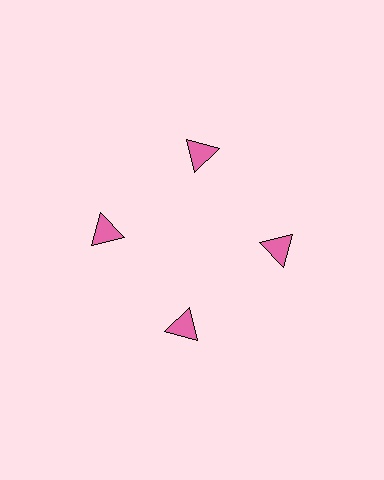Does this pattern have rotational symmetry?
Yes, this pattern has 4-fold rotational symmetry. It looks the same after rotating 90 degrees around the center.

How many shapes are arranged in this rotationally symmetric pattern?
There are 4 shapes, arranged in 4 groups of 1.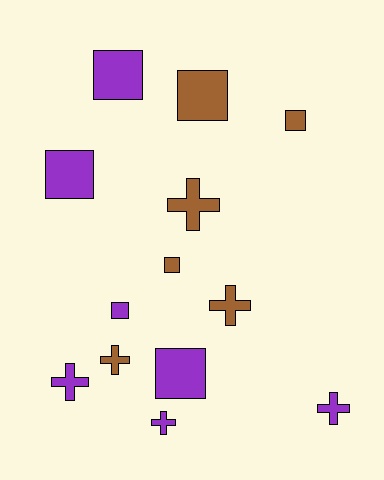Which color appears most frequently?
Purple, with 7 objects.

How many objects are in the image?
There are 13 objects.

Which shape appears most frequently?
Square, with 7 objects.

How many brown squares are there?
There are 3 brown squares.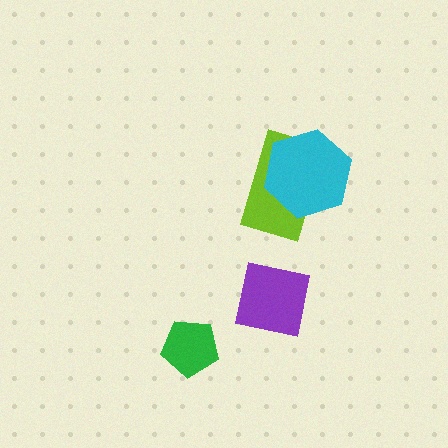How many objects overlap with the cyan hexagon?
1 object overlaps with the cyan hexagon.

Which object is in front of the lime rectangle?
The cyan hexagon is in front of the lime rectangle.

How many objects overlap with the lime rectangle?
1 object overlaps with the lime rectangle.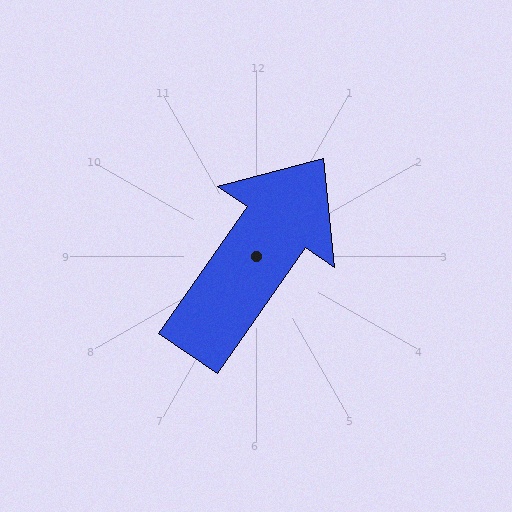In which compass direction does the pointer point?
Northeast.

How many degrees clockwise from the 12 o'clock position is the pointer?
Approximately 35 degrees.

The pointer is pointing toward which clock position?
Roughly 1 o'clock.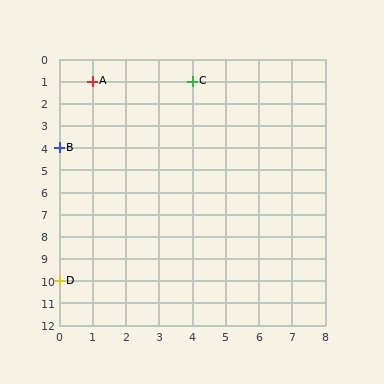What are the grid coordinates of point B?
Point B is at grid coordinates (0, 4).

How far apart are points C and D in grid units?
Points C and D are 4 columns and 9 rows apart (about 9.8 grid units diagonally).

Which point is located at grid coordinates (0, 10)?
Point D is at (0, 10).